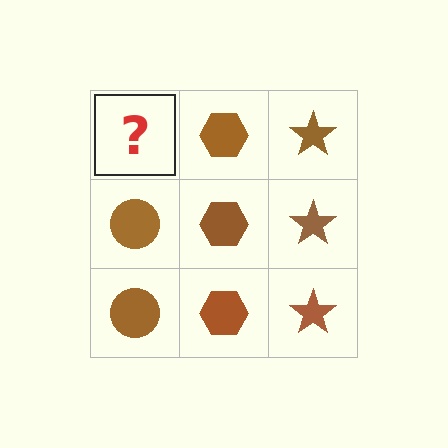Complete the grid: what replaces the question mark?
The question mark should be replaced with a brown circle.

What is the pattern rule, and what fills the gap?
The rule is that each column has a consistent shape. The gap should be filled with a brown circle.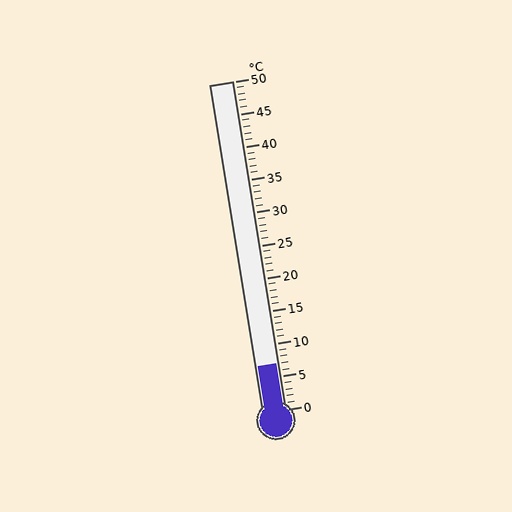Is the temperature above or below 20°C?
The temperature is below 20°C.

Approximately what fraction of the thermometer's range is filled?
The thermometer is filled to approximately 15% of its range.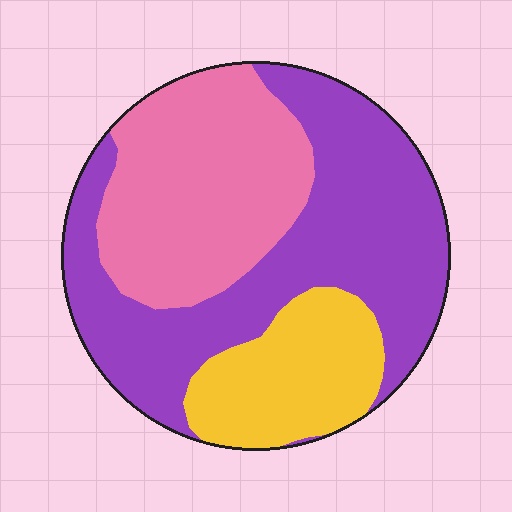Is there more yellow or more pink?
Pink.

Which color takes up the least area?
Yellow, at roughly 20%.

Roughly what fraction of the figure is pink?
Pink covers 33% of the figure.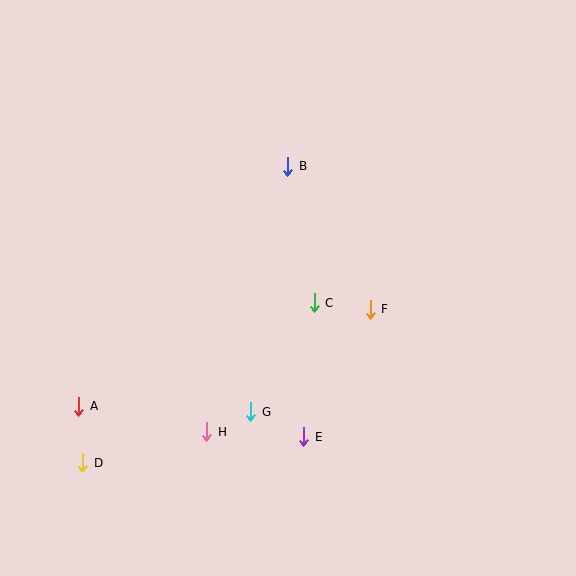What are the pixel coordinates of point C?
Point C is at (314, 303).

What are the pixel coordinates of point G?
Point G is at (251, 412).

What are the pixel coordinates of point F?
Point F is at (370, 309).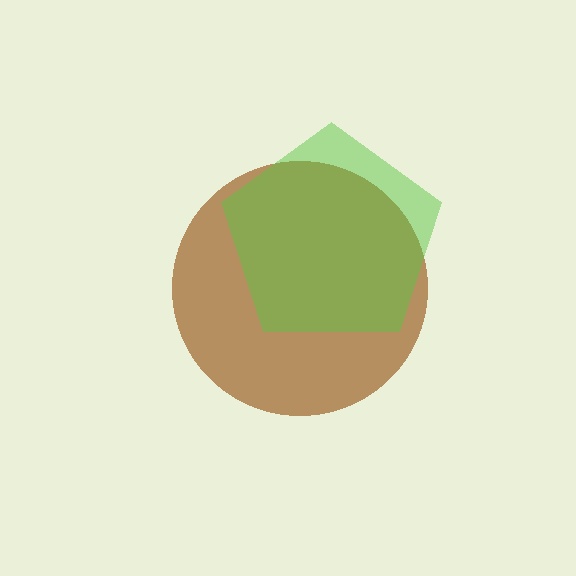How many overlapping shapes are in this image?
There are 2 overlapping shapes in the image.